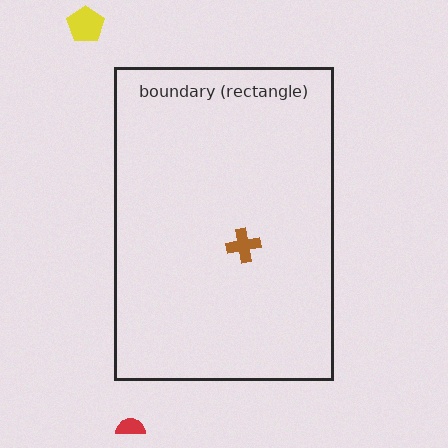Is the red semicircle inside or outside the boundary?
Outside.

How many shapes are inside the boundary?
1 inside, 2 outside.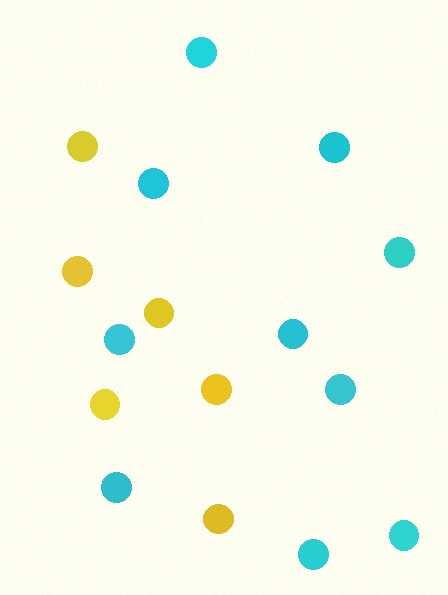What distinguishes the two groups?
There are 2 groups: one group of yellow circles (6) and one group of cyan circles (10).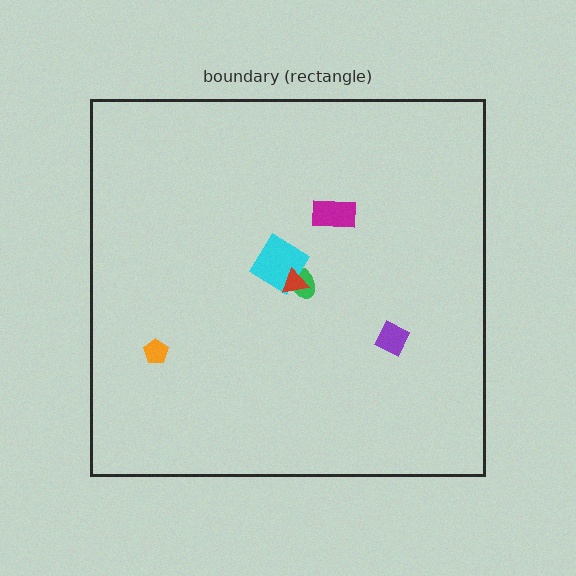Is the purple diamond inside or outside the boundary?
Inside.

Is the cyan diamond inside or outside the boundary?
Inside.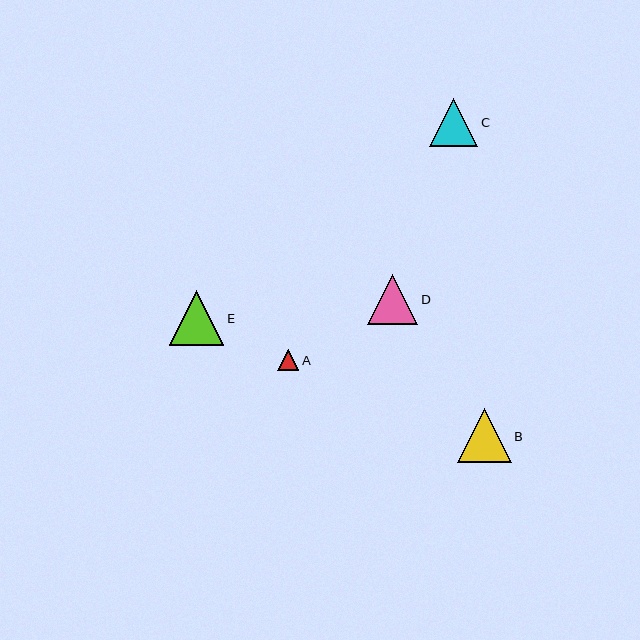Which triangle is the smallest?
Triangle A is the smallest with a size of approximately 21 pixels.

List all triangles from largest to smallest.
From largest to smallest: E, B, D, C, A.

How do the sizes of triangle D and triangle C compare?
Triangle D and triangle C are approximately the same size.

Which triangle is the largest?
Triangle E is the largest with a size of approximately 55 pixels.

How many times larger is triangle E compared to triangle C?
Triangle E is approximately 1.1 times the size of triangle C.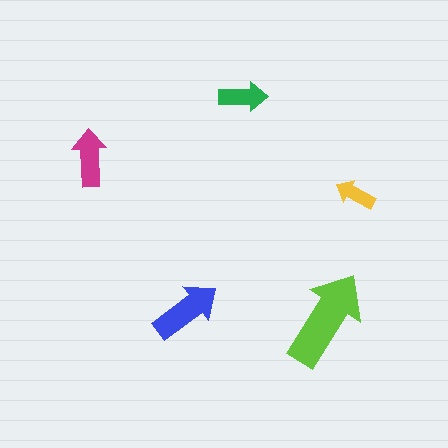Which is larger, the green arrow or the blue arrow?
The blue one.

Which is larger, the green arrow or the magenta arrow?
The magenta one.